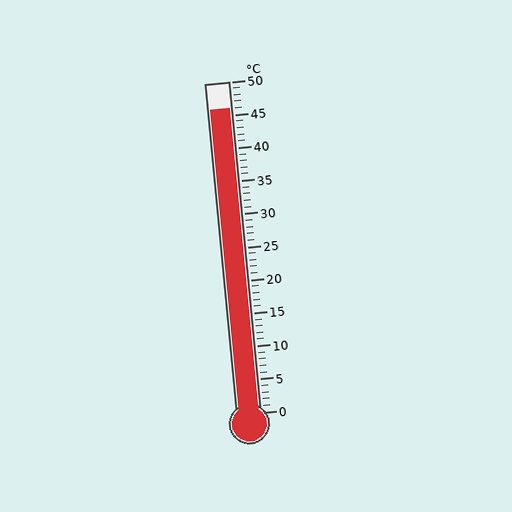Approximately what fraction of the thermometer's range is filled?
The thermometer is filled to approximately 90% of its range.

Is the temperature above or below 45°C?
The temperature is above 45°C.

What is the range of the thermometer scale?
The thermometer scale ranges from 0°C to 50°C.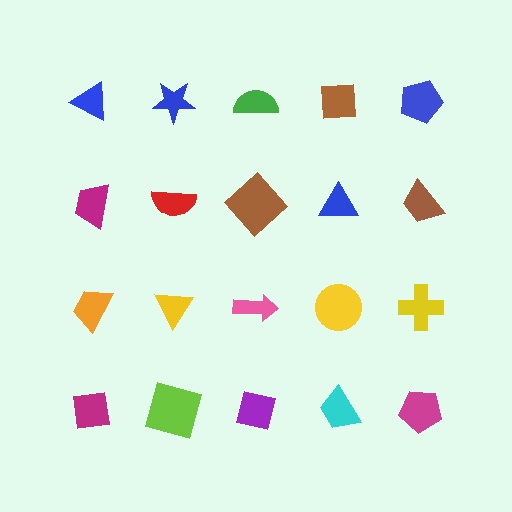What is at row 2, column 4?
A blue triangle.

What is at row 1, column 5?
A blue pentagon.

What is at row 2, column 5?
A brown trapezoid.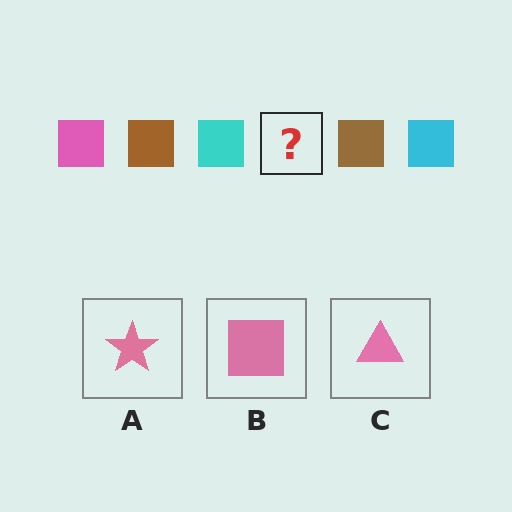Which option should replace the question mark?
Option B.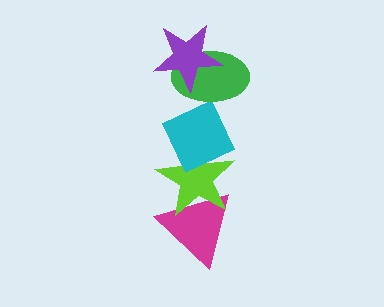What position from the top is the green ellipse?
The green ellipse is 2nd from the top.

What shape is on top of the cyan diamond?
The green ellipse is on top of the cyan diamond.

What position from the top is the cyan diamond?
The cyan diamond is 3rd from the top.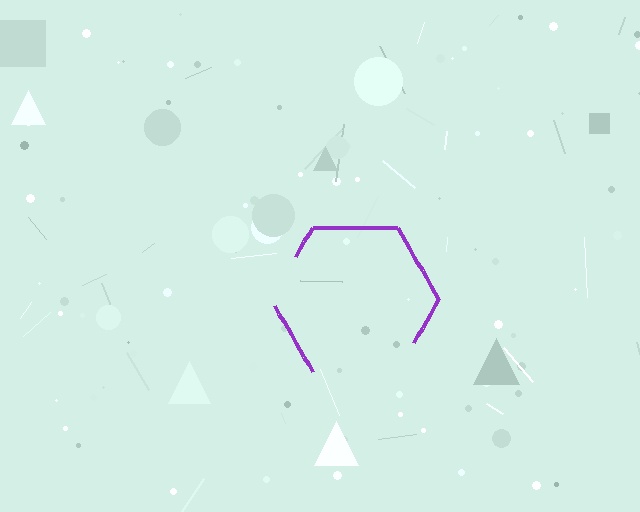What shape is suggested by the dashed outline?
The dashed outline suggests a hexagon.